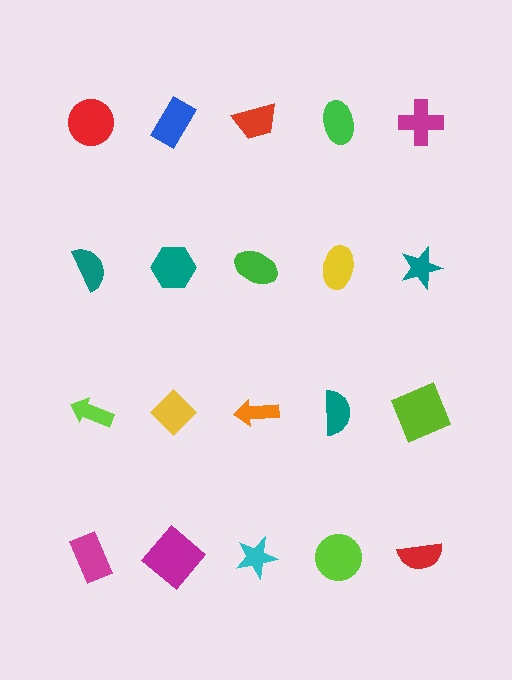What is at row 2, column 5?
A teal star.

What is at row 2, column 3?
A green ellipse.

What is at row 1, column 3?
A red trapezoid.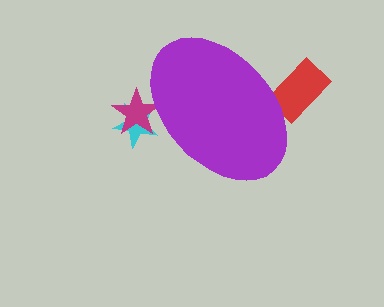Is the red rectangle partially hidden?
Yes, the red rectangle is partially hidden behind the purple ellipse.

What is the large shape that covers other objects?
A purple ellipse.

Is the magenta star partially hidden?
Yes, the magenta star is partially hidden behind the purple ellipse.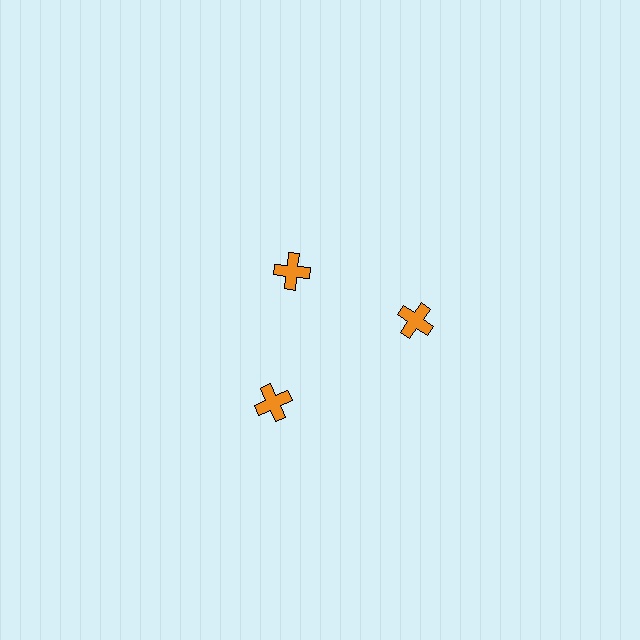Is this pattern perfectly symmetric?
No. The 3 orange crosses are arranged in a ring, but one element near the 11 o'clock position is pulled inward toward the center, breaking the 3-fold rotational symmetry.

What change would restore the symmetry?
The symmetry would be restored by moving it outward, back onto the ring so that all 3 crosses sit at equal angles and equal distance from the center.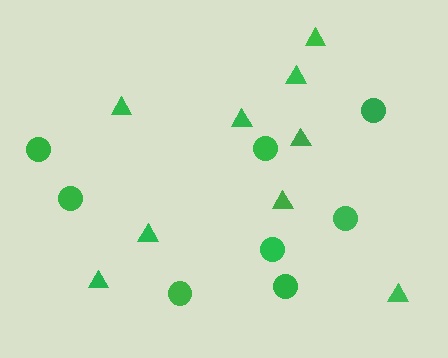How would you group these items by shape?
There are 2 groups: one group of triangles (9) and one group of circles (8).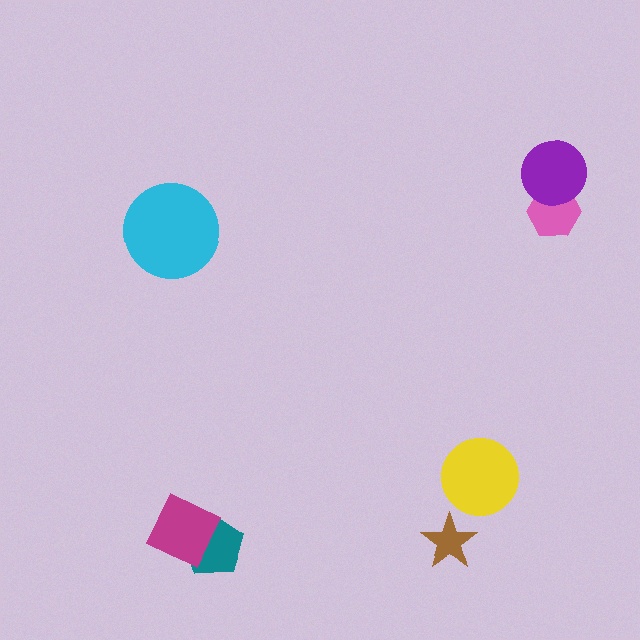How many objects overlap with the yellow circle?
0 objects overlap with the yellow circle.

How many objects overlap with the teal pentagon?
1 object overlaps with the teal pentagon.